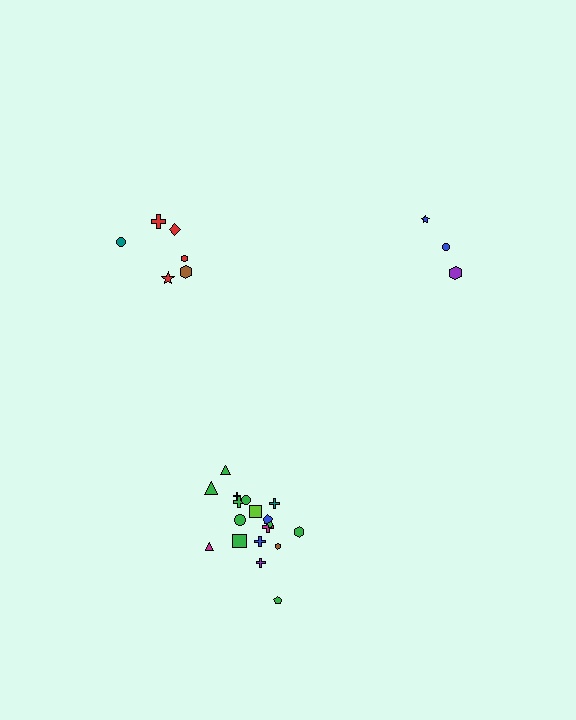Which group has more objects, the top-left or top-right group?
The top-left group.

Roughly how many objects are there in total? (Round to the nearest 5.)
Roughly 25 objects in total.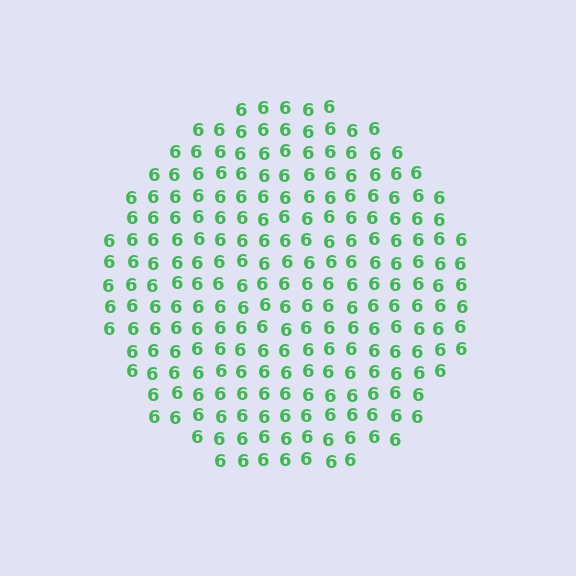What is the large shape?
The large shape is a circle.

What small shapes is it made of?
It is made of small digit 6's.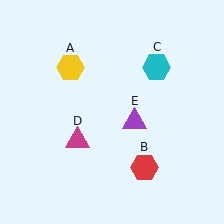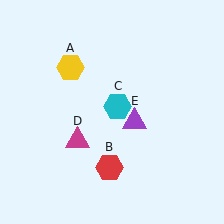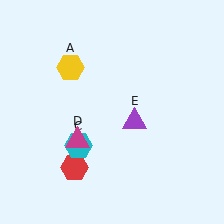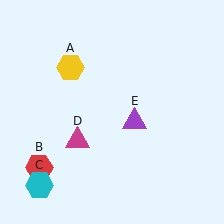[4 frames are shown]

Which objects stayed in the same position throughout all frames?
Yellow hexagon (object A) and magenta triangle (object D) and purple triangle (object E) remained stationary.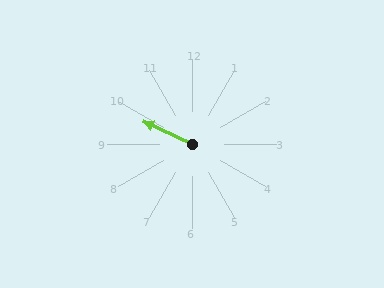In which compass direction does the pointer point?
Northwest.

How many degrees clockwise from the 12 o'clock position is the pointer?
Approximately 295 degrees.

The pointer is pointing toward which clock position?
Roughly 10 o'clock.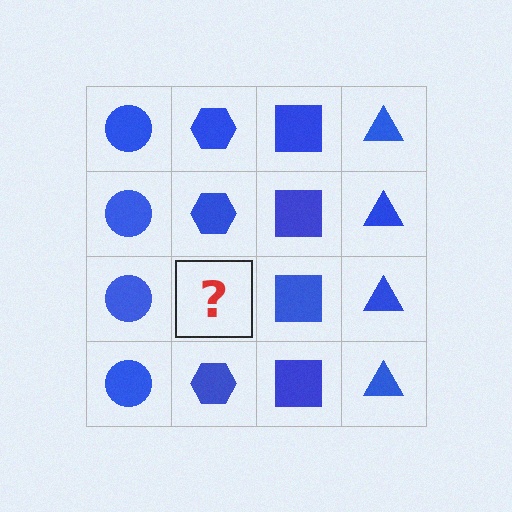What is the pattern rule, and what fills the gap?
The rule is that each column has a consistent shape. The gap should be filled with a blue hexagon.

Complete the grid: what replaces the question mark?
The question mark should be replaced with a blue hexagon.